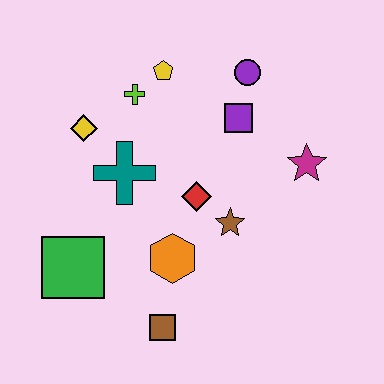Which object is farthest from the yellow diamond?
The magenta star is farthest from the yellow diamond.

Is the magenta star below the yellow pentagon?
Yes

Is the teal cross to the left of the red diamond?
Yes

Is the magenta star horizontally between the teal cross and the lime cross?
No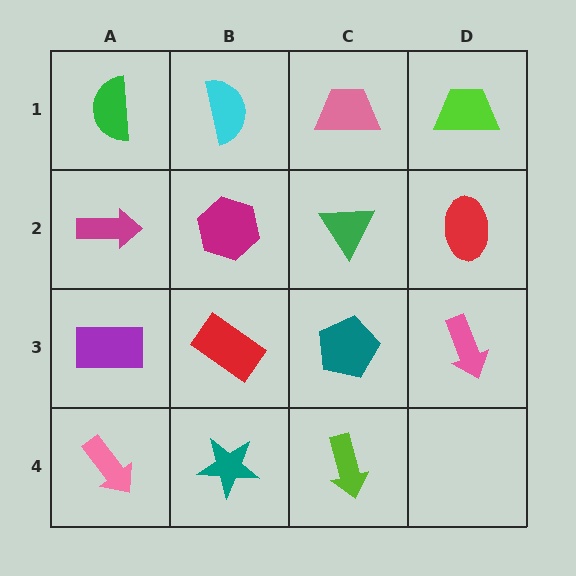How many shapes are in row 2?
4 shapes.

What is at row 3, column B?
A red rectangle.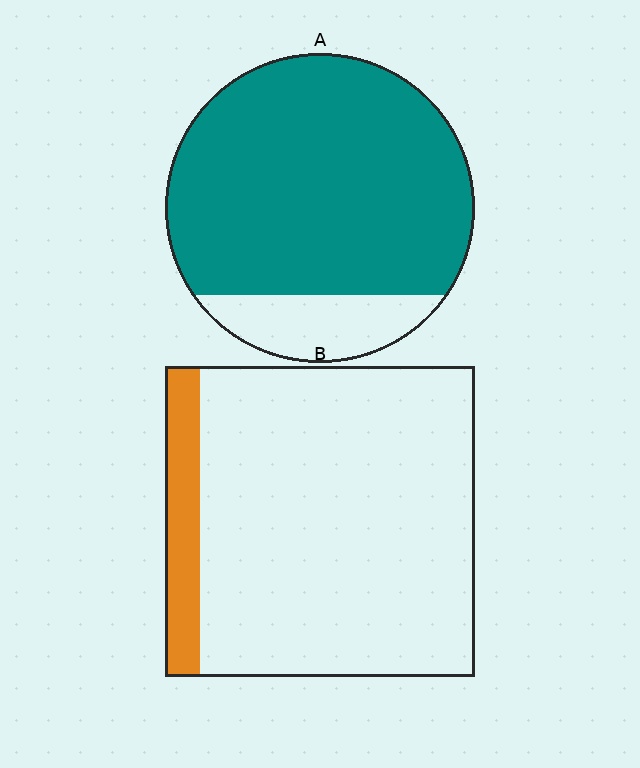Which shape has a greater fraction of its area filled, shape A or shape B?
Shape A.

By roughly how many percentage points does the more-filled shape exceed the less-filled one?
By roughly 70 percentage points (A over B).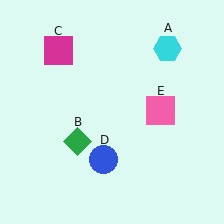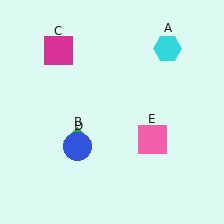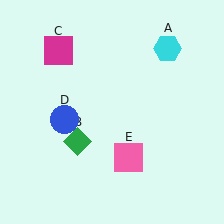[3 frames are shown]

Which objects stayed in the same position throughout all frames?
Cyan hexagon (object A) and green diamond (object B) and magenta square (object C) remained stationary.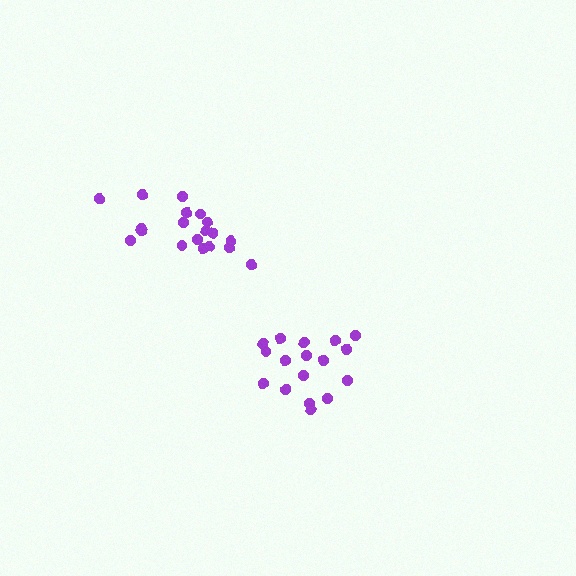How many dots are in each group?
Group 1: 17 dots, Group 2: 19 dots (36 total).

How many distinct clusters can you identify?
There are 2 distinct clusters.